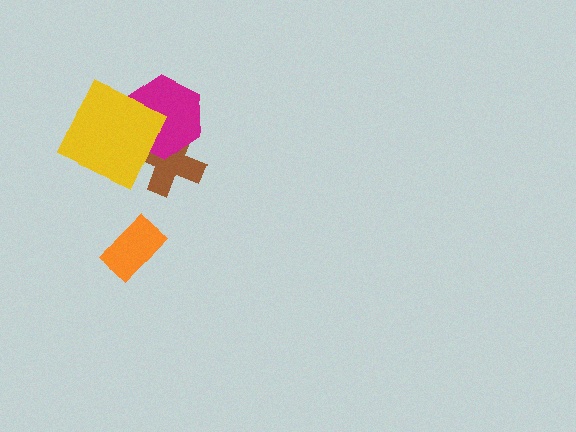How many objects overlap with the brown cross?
2 objects overlap with the brown cross.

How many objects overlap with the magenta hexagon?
2 objects overlap with the magenta hexagon.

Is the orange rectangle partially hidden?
No, no other shape covers it.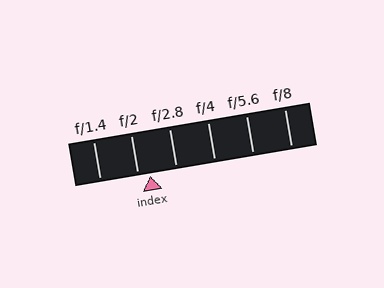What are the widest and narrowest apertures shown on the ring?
The widest aperture shown is f/1.4 and the narrowest is f/8.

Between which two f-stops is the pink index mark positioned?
The index mark is between f/2 and f/2.8.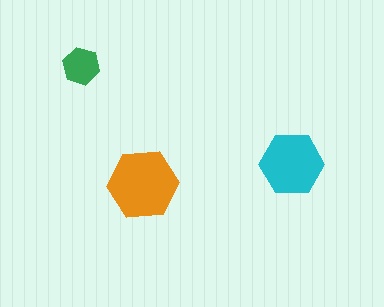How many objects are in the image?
There are 3 objects in the image.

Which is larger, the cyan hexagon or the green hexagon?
The cyan one.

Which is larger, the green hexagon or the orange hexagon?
The orange one.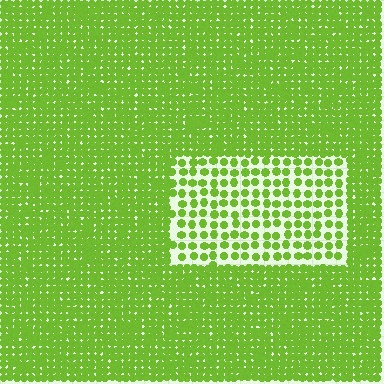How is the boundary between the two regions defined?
The boundary is defined by a change in element density (approximately 2.4x ratio). All elements are the same color, size, and shape.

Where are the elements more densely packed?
The elements are more densely packed outside the rectangle boundary.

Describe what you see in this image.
The image contains small lime elements arranged at two different densities. A rectangle-shaped region is visible where the elements are less densely packed than the surrounding area.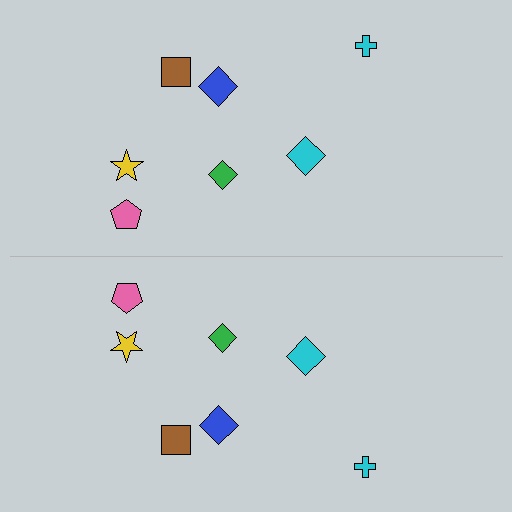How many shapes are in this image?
There are 14 shapes in this image.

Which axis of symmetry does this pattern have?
The pattern has a horizontal axis of symmetry running through the center of the image.